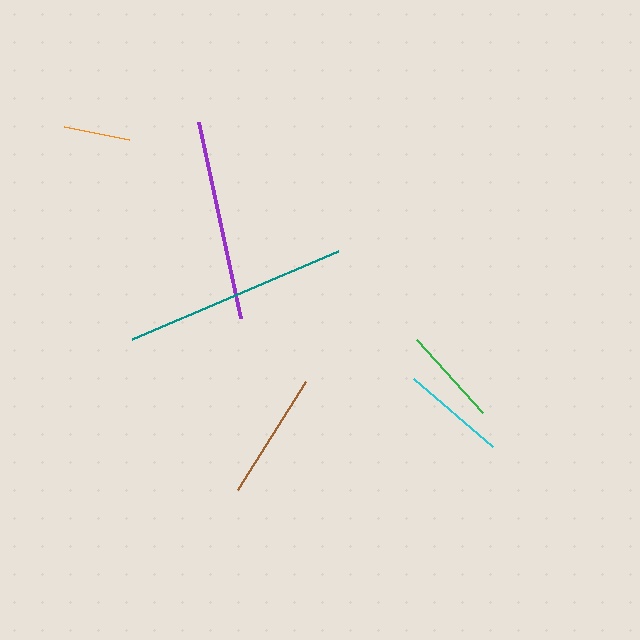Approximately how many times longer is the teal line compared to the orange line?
The teal line is approximately 3.4 times the length of the orange line.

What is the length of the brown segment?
The brown segment is approximately 128 pixels long.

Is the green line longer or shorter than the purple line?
The purple line is longer than the green line.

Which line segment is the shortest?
The orange line is the shortest at approximately 67 pixels.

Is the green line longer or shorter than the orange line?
The green line is longer than the orange line.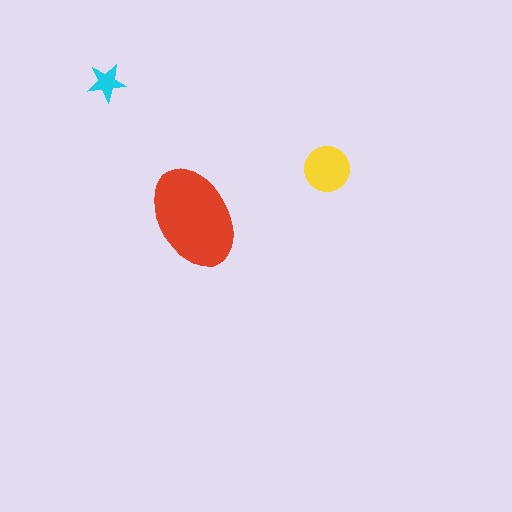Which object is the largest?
The red ellipse.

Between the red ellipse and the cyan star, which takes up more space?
The red ellipse.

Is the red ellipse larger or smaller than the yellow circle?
Larger.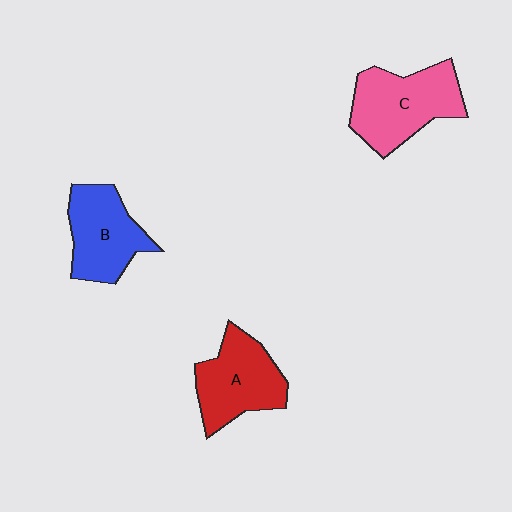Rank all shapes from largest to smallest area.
From largest to smallest: C (pink), A (red), B (blue).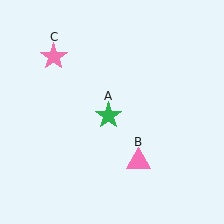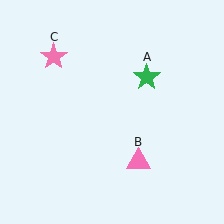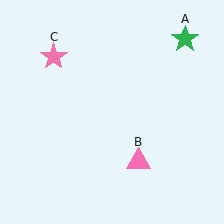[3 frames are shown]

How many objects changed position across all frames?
1 object changed position: green star (object A).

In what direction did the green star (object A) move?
The green star (object A) moved up and to the right.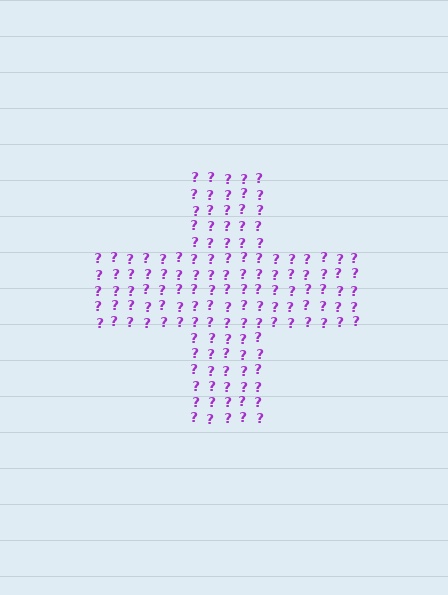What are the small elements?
The small elements are question marks.